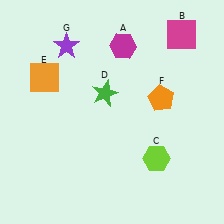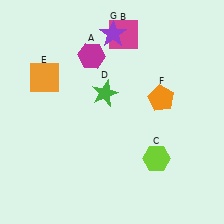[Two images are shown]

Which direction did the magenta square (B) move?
The magenta square (B) moved left.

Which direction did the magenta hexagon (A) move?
The magenta hexagon (A) moved left.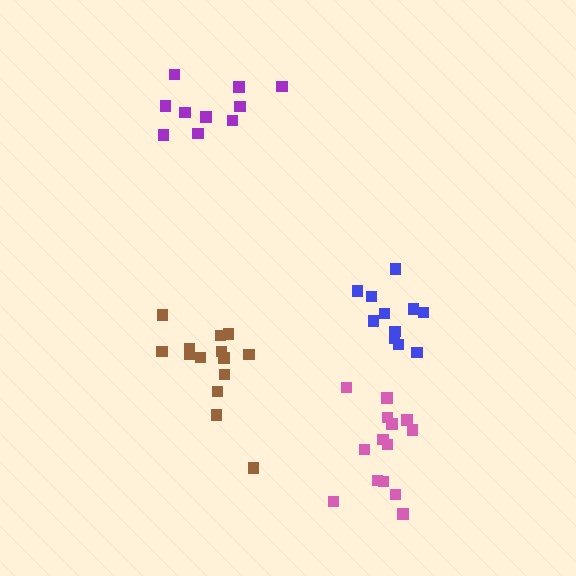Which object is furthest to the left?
The brown cluster is leftmost.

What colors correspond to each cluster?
The clusters are colored: pink, blue, purple, brown.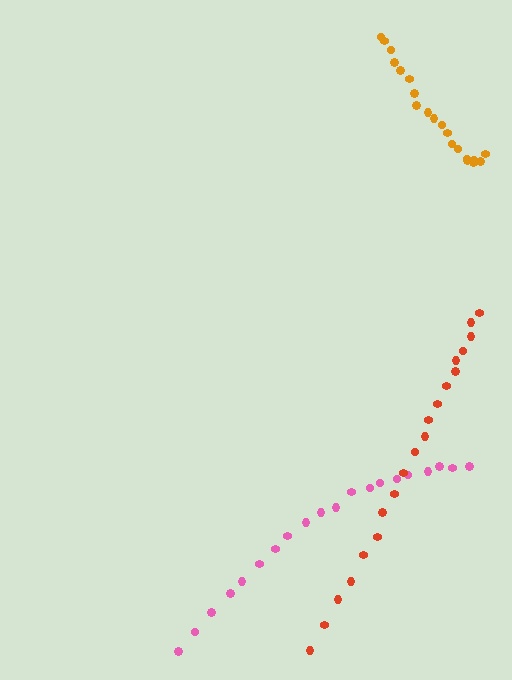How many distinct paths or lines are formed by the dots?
There are 3 distinct paths.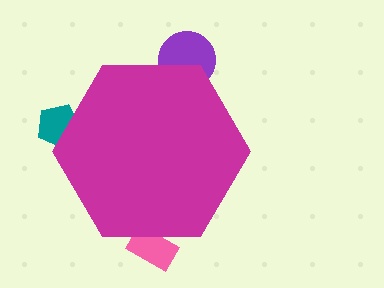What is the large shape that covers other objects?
A magenta hexagon.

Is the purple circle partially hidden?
Yes, the purple circle is partially hidden behind the magenta hexagon.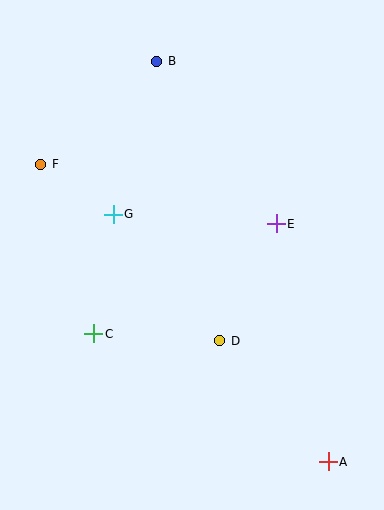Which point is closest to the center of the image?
Point G at (113, 214) is closest to the center.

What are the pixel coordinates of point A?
Point A is at (328, 462).